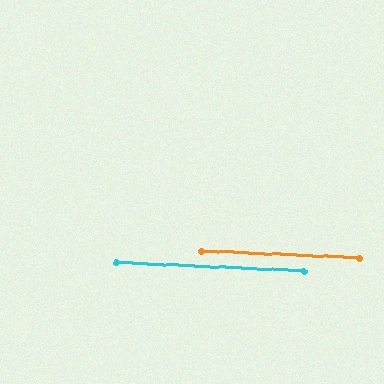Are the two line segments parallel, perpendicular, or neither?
Parallel — their directions differ by only 0.3°.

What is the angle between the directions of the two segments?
Approximately 0 degrees.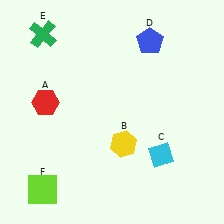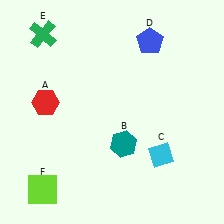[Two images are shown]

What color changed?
The hexagon (B) changed from yellow in Image 1 to teal in Image 2.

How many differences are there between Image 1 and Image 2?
There is 1 difference between the two images.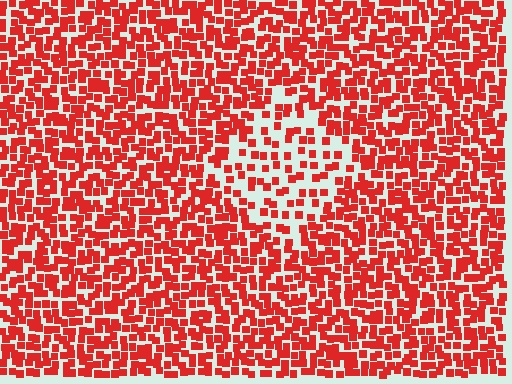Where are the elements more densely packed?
The elements are more densely packed outside the diamond boundary.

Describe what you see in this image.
The image contains small red elements arranged at two different densities. A diamond-shaped region is visible where the elements are less densely packed than the surrounding area.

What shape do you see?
I see a diamond.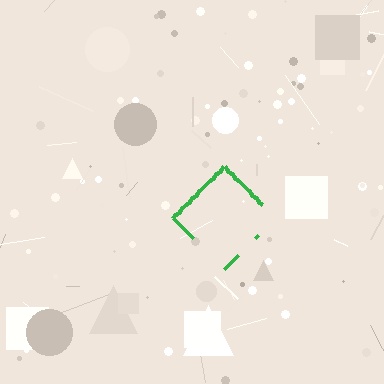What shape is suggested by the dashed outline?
The dashed outline suggests a diamond.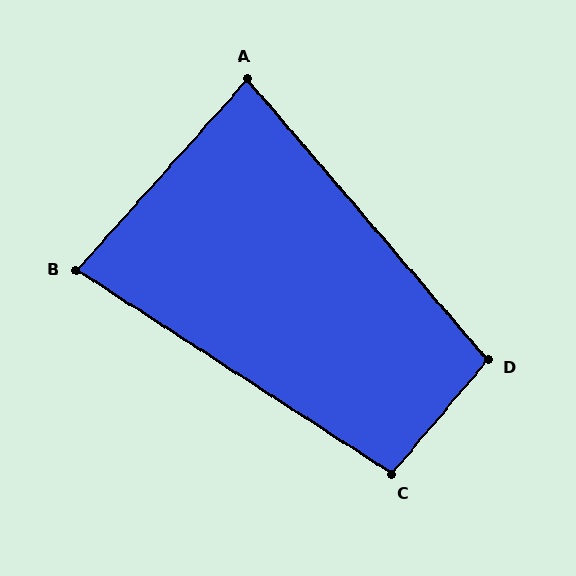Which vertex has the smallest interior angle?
B, at approximately 81 degrees.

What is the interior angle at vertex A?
Approximately 82 degrees (acute).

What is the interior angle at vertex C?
Approximately 98 degrees (obtuse).